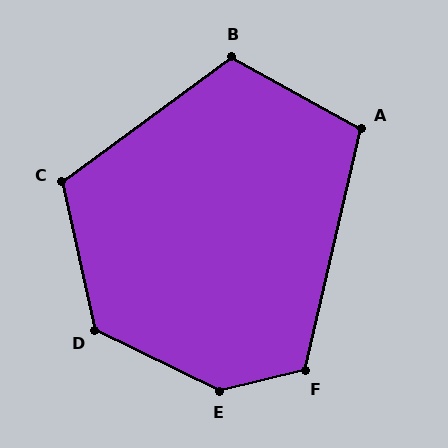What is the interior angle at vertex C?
Approximately 114 degrees (obtuse).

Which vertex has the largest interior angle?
E, at approximately 140 degrees.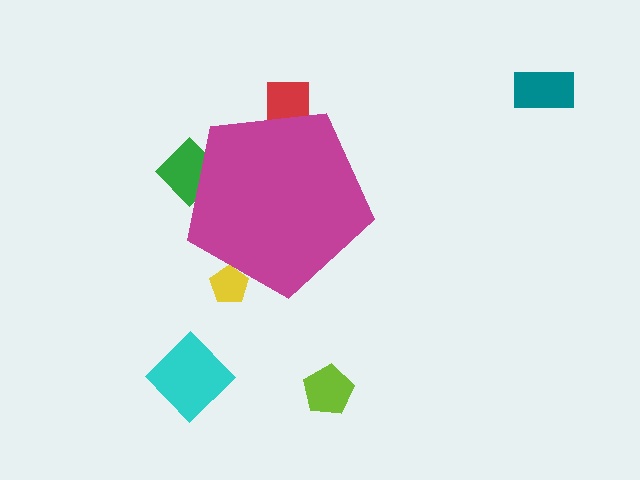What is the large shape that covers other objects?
A magenta pentagon.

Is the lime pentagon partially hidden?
No, the lime pentagon is fully visible.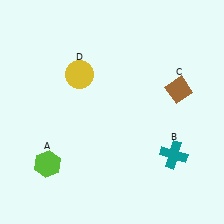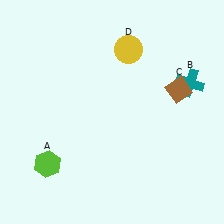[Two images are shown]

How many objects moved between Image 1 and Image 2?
2 objects moved between the two images.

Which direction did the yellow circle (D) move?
The yellow circle (D) moved right.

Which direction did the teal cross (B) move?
The teal cross (B) moved up.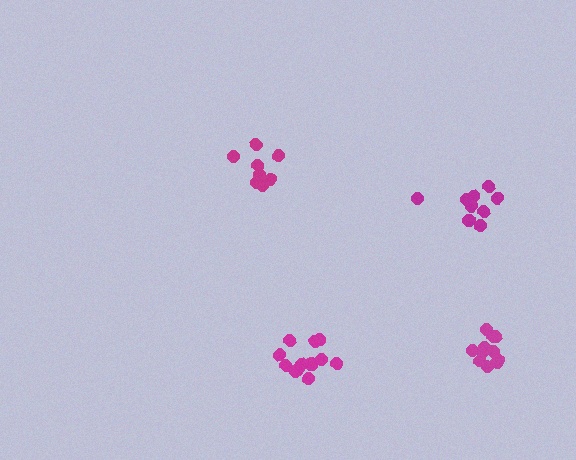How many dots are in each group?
Group 1: 9 dots, Group 2: 10 dots, Group 3: 11 dots, Group 4: 13 dots (43 total).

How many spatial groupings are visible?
There are 4 spatial groupings.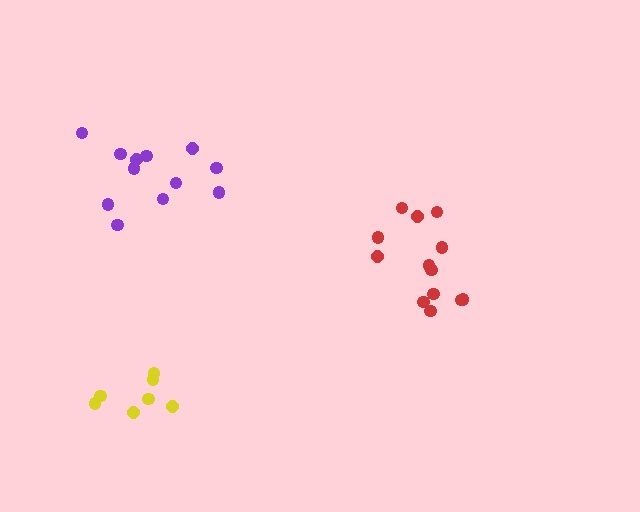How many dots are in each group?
Group 1: 7 dots, Group 2: 13 dots, Group 3: 12 dots (32 total).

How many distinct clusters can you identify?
There are 3 distinct clusters.